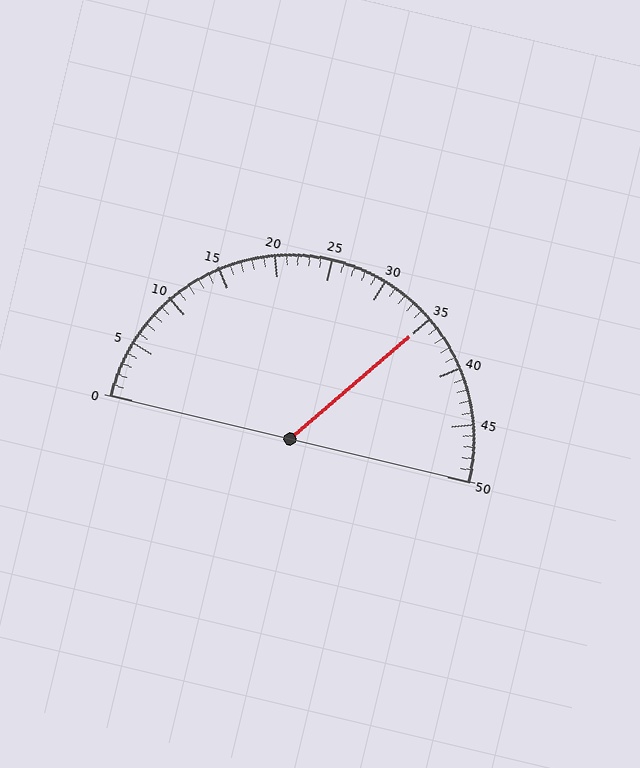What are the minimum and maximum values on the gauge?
The gauge ranges from 0 to 50.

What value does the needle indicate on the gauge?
The needle indicates approximately 35.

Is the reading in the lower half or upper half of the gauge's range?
The reading is in the upper half of the range (0 to 50).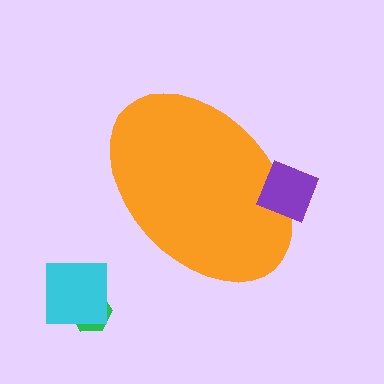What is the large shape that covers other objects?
An orange ellipse.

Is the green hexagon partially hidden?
No, the green hexagon is fully visible.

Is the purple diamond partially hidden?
No, the purple diamond is fully visible.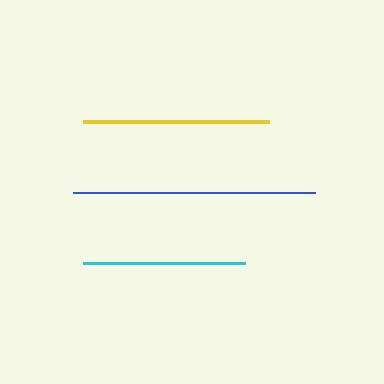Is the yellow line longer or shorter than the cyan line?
The yellow line is longer than the cyan line.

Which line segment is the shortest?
The cyan line is the shortest at approximately 162 pixels.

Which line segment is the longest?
The blue line is the longest at approximately 243 pixels.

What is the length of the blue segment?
The blue segment is approximately 243 pixels long.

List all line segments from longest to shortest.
From longest to shortest: blue, yellow, cyan.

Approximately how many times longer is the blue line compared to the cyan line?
The blue line is approximately 1.5 times the length of the cyan line.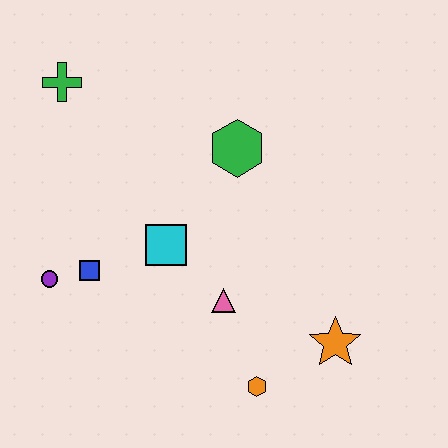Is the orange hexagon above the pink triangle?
No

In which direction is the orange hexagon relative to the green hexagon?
The orange hexagon is below the green hexagon.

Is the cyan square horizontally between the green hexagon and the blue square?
Yes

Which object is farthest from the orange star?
The green cross is farthest from the orange star.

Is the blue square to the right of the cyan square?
No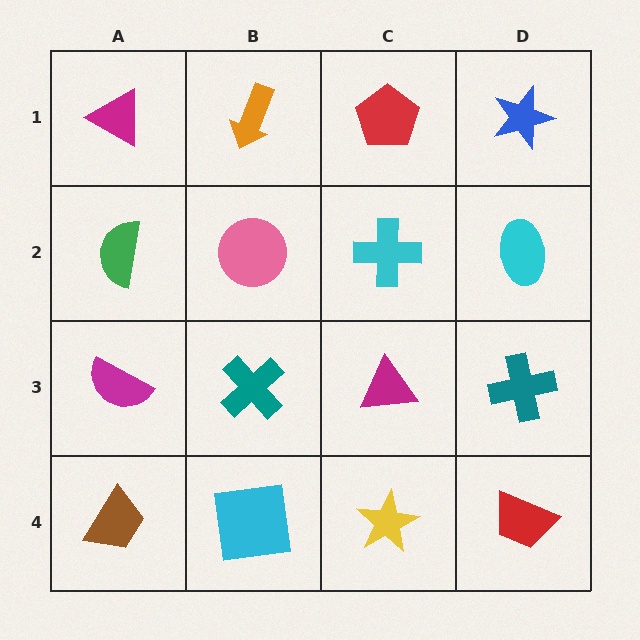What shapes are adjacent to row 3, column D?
A cyan ellipse (row 2, column D), a red trapezoid (row 4, column D), a magenta triangle (row 3, column C).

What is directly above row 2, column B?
An orange arrow.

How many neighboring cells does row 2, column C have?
4.